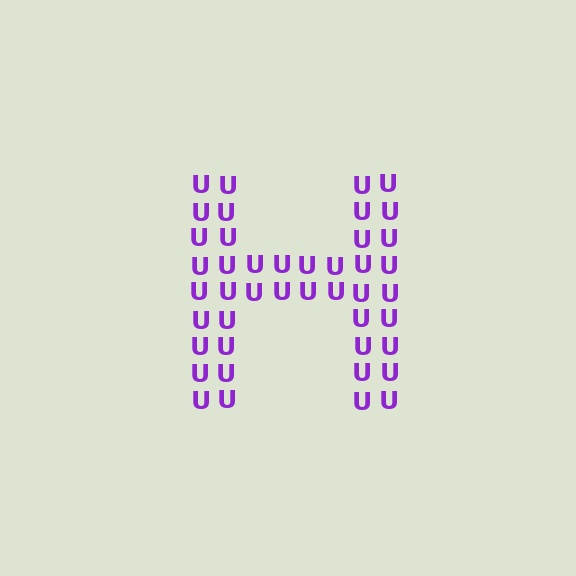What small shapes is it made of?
It is made of small letter U's.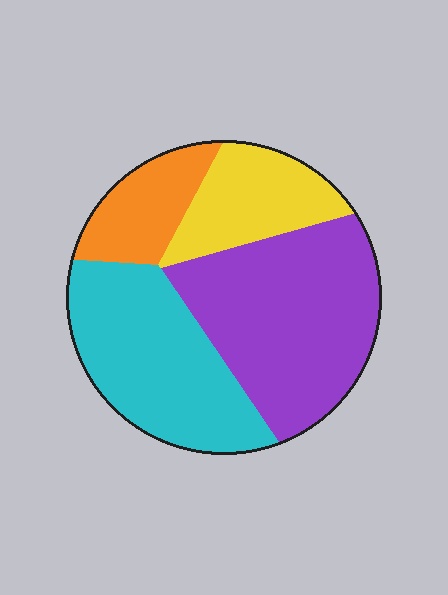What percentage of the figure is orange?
Orange covers about 15% of the figure.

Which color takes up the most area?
Purple, at roughly 40%.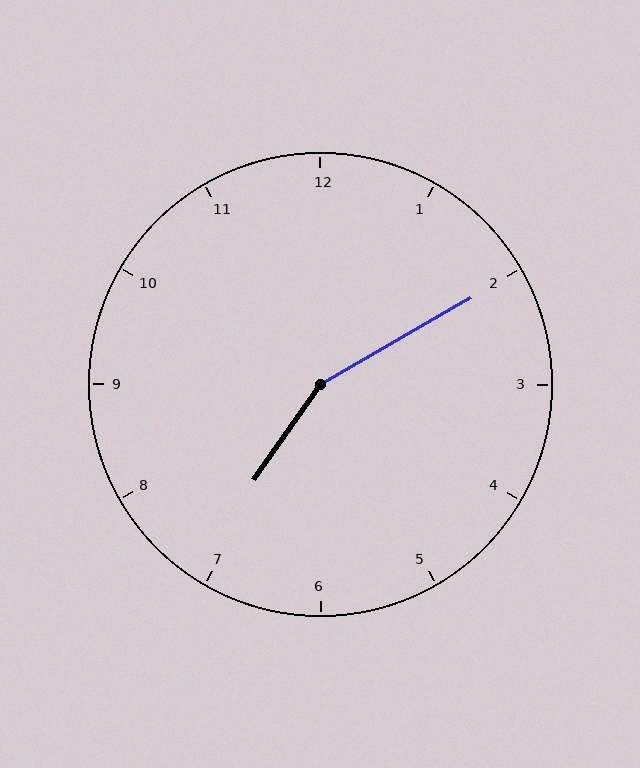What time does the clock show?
7:10.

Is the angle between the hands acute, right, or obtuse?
It is obtuse.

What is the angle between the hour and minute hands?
Approximately 155 degrees.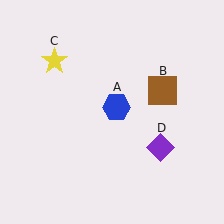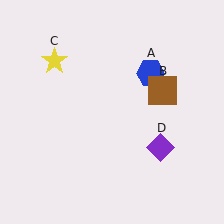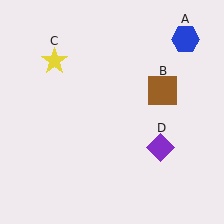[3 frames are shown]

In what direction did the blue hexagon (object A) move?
The blue hexagon (object A) moved up and to the right.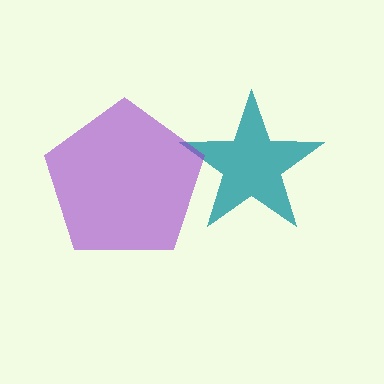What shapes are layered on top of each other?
The layered shapes are: a teal star, a purple pentagon.